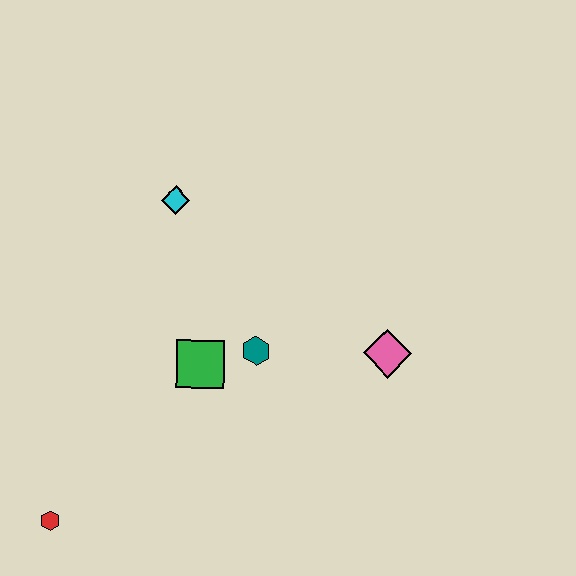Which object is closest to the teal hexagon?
The green square is closest to the teal hexagon.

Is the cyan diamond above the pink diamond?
Yes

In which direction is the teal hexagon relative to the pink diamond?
The teal hexagon is to the left of the pink diamond.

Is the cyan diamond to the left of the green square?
Yes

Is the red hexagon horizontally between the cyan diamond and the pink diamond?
No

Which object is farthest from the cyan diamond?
The red hexagon is farthest from the cyan diamond.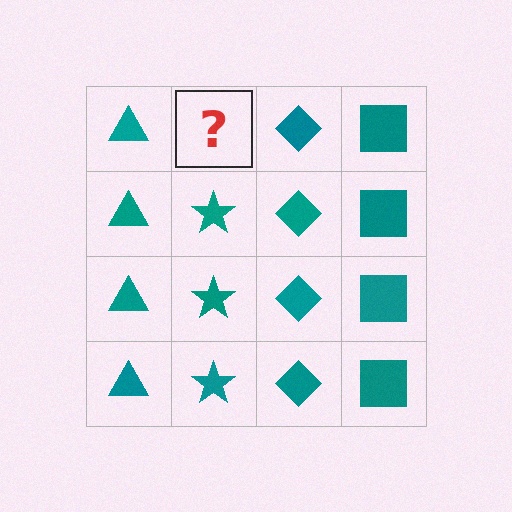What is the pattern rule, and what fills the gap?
The rule is that each column has a consistent shape. The gap should be filled with a teal star.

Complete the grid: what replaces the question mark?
The question mark should be replaced with a teal star.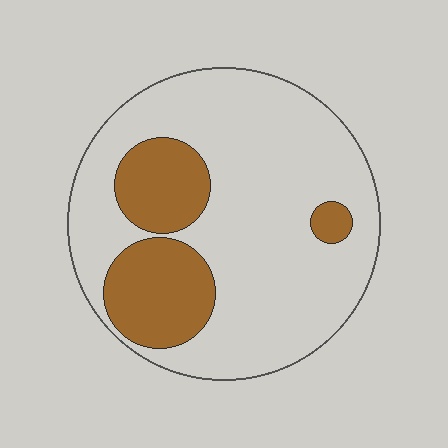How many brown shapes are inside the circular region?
3.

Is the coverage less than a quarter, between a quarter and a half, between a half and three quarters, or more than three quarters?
Less than a quarter.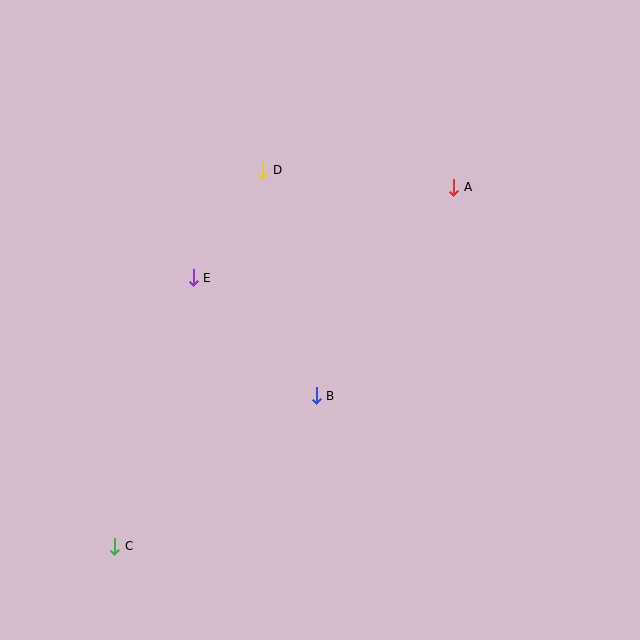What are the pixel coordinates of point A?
Point A is at (454, 187).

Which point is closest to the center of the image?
Point B at (316, 396) is closest to the center.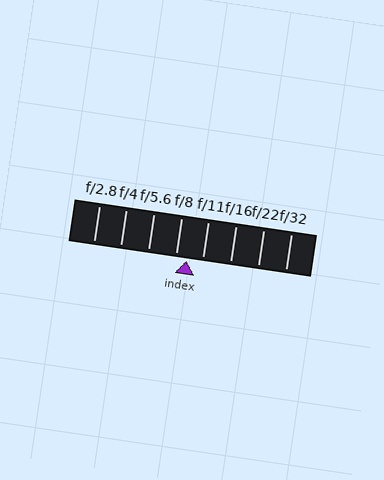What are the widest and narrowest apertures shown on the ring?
The widest aperture shown is f/2.8 and the narrowest is f/32.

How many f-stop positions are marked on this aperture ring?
There are 8 f-stop positions marked.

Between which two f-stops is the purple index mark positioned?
The index mark is between f/8 and f/11.